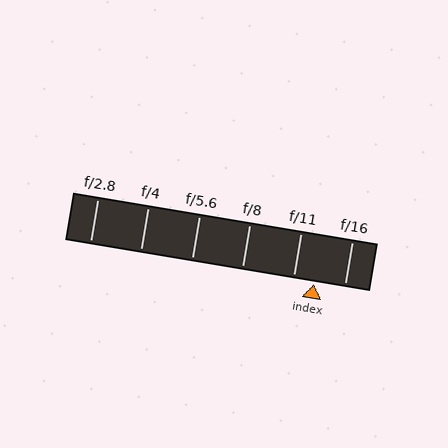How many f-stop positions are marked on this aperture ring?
There are 6 f-stop positions marked.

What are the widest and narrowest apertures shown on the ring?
The widest aperture shown is f/2.8 and the narrowest is f/16.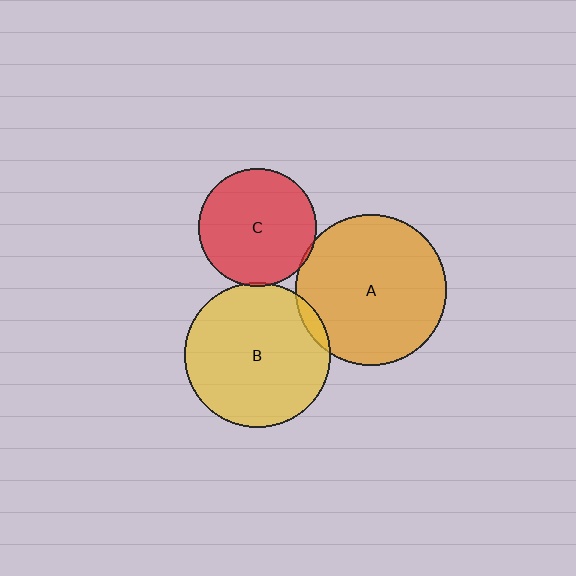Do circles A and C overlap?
Yes.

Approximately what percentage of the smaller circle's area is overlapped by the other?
Approximately 5%.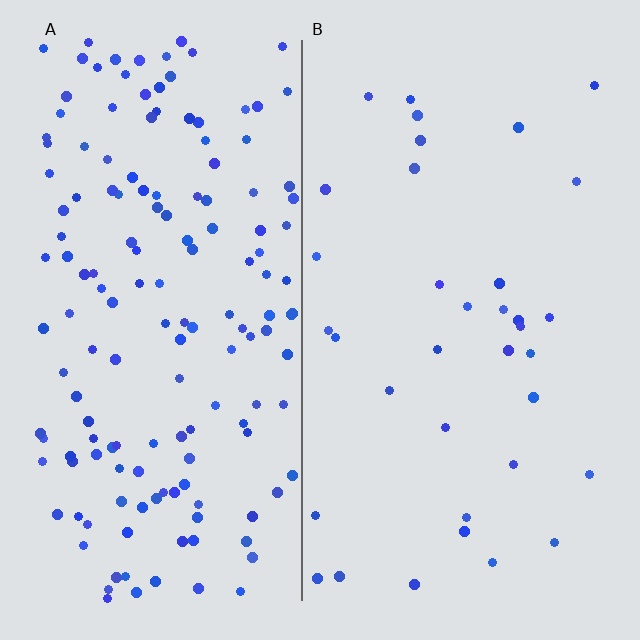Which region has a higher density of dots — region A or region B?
A (the left).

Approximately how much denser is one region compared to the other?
Approximately 4.4× — region A over region B.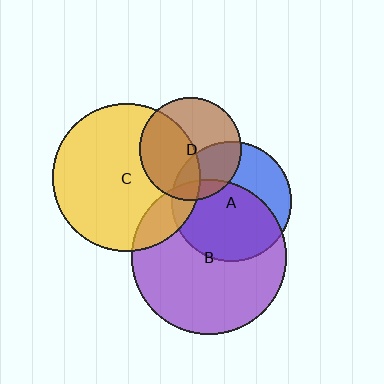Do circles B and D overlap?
Yes.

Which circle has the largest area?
Circle B (purple).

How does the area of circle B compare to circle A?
Approximately 1.7 times.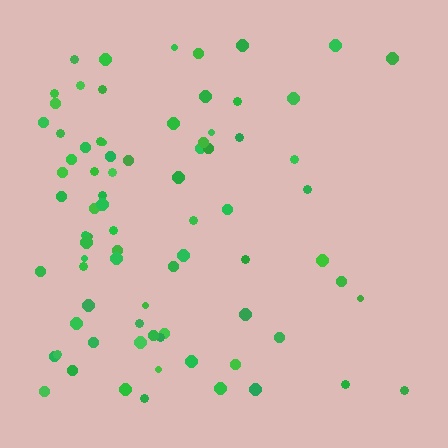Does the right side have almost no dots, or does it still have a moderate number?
Still a moderate number, just noticeably fewer than the left.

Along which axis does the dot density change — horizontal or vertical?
Horizontal.